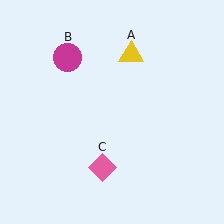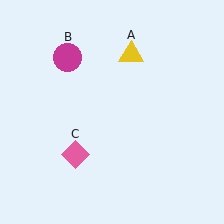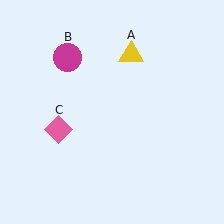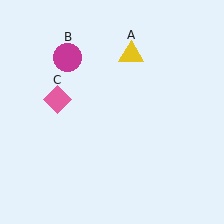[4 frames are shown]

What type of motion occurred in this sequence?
The pink diamond (object C) rotated clockwise around the center of the scene.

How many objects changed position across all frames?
1 object changed position: pink diamond (object C).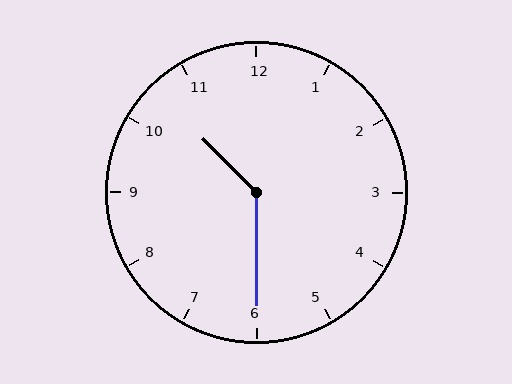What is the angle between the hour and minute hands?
Approximately 135 degrees.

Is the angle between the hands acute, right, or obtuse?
It is obtuse.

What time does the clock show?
10:30.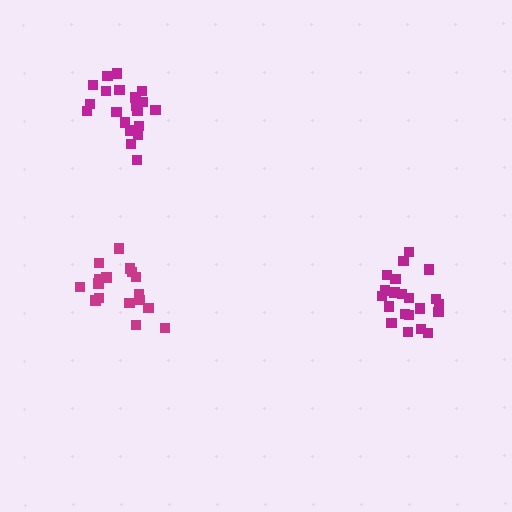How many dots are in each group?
Group 1: 17 dots, Group 2: 21 dots, Group 3: 21 dots (59 total).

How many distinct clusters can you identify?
There are 3 distinct clusters.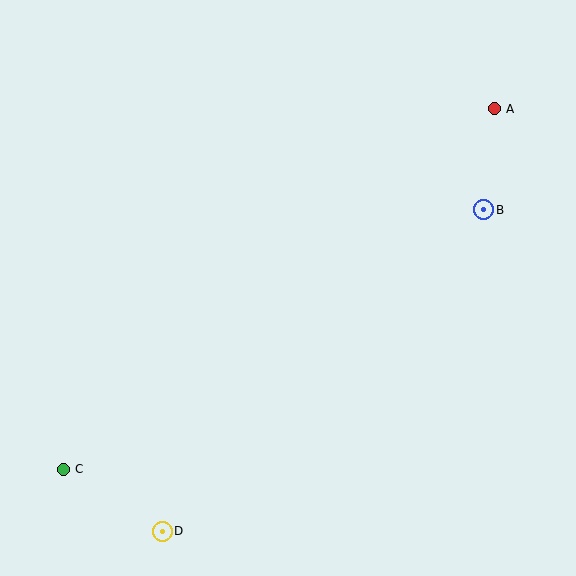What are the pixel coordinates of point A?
Point A is at (494, 109).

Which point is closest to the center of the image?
Point B at (484, 210) is closest to the center.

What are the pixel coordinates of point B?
Point B is at (484, 210).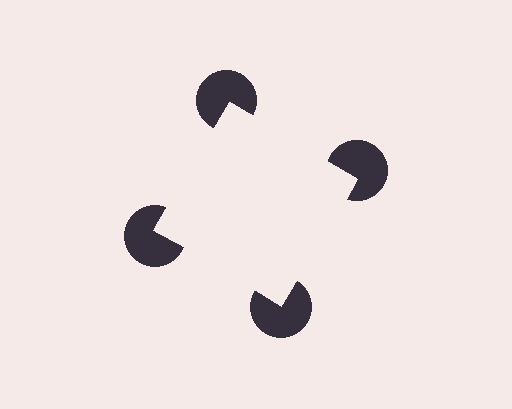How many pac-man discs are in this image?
There are 4 — one at each vertex of the illusory square.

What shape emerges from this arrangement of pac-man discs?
An illusory square — its edges are inferred from the aligned wedge cuts in the pac-man discs, not physically drawn.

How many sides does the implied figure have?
4 sides.